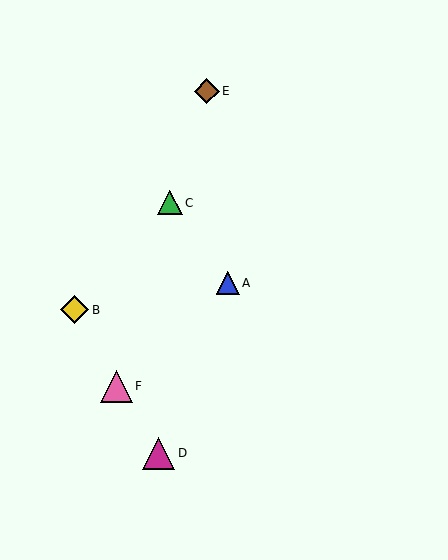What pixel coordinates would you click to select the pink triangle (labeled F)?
Click at (116, 386) to select the pink triangle F.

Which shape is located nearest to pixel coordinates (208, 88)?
The brown diamond (labeled E) at (207, 91) is nearest to that location.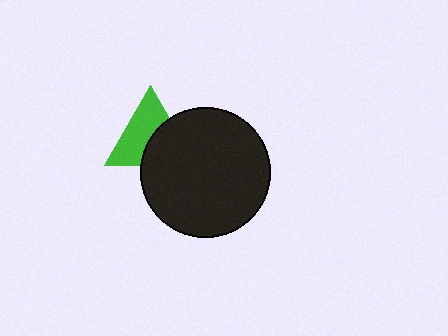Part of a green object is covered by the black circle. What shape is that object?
It is a triangle.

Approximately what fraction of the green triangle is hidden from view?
Roughly 42% of the green triangle is hidden behind the black circle.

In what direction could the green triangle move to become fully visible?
The green triangle could move toward the upper-left. That would shift it out from behind the black circle entirely.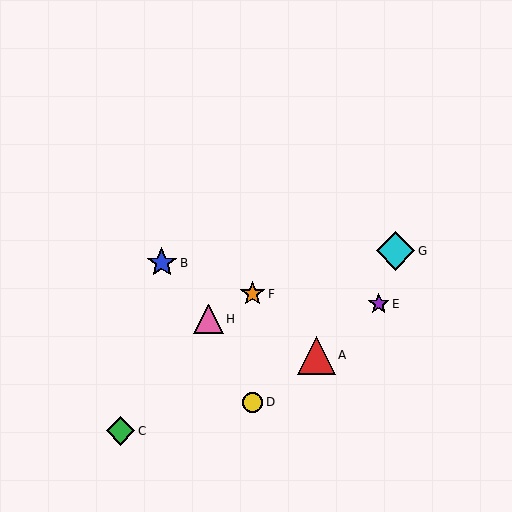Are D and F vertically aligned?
Yes, both are at x≈253.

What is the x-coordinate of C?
Object C is at x≈120.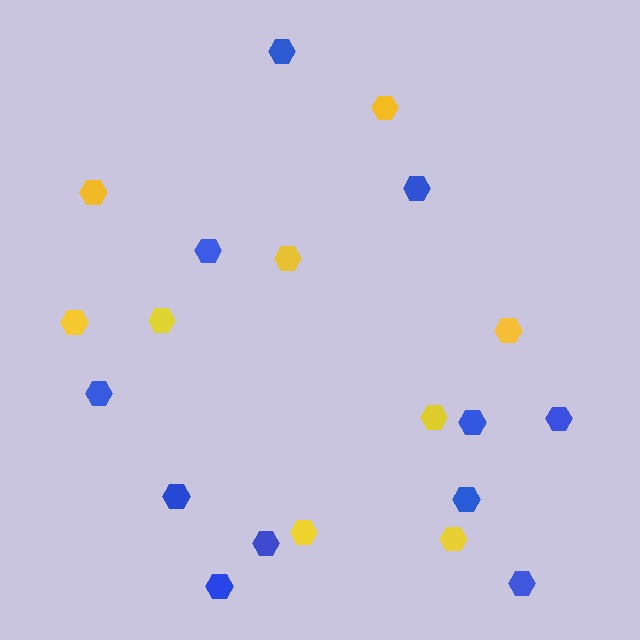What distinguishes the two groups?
There are 2 groups: one group of blue hexagons (11) and one group of yellow hexagons (9).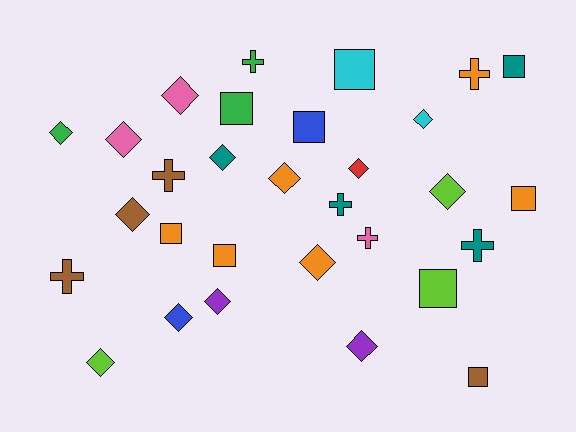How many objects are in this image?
There are 30 objects.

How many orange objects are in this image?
There are 6 orange objects.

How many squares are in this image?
There are 9 squares.